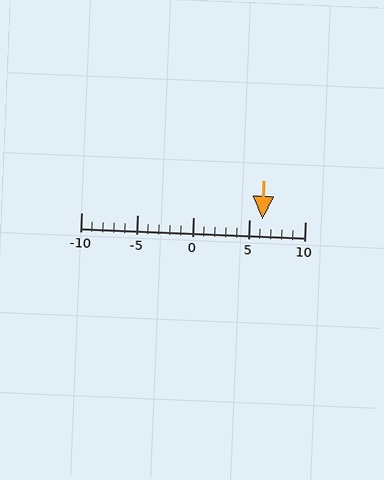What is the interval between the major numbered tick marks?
The major tick marks are spaced 5 units apart.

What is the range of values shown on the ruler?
The ruler shows values from -10 to 10.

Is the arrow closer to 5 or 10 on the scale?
The arrow is closer to 5.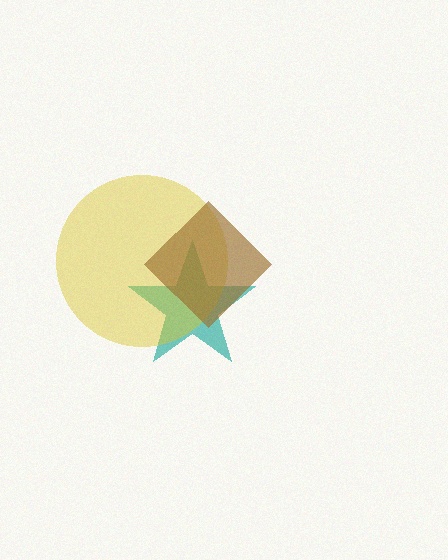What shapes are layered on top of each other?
The layered shapes are: a teal star, a yellow circle, a brown diamond.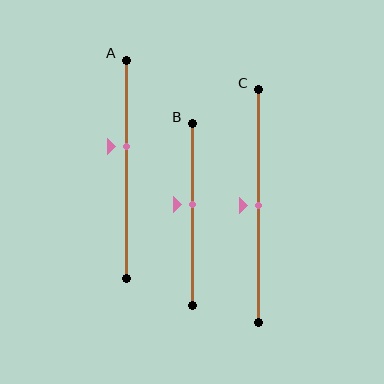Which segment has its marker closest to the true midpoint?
Segment C has its marker closest to the true midpoint.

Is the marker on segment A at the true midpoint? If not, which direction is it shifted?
No, the marker on segment A is shifted upward by about 10% of the segment length.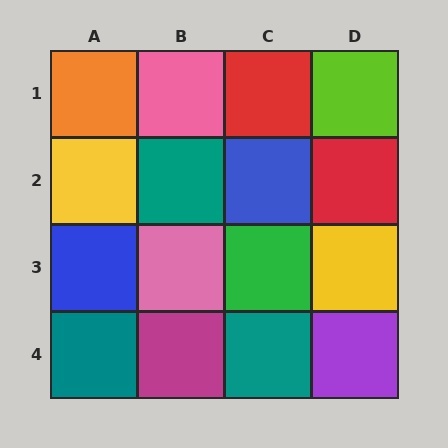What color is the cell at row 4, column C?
Teal.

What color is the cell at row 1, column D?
Lime.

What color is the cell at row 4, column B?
Magenta.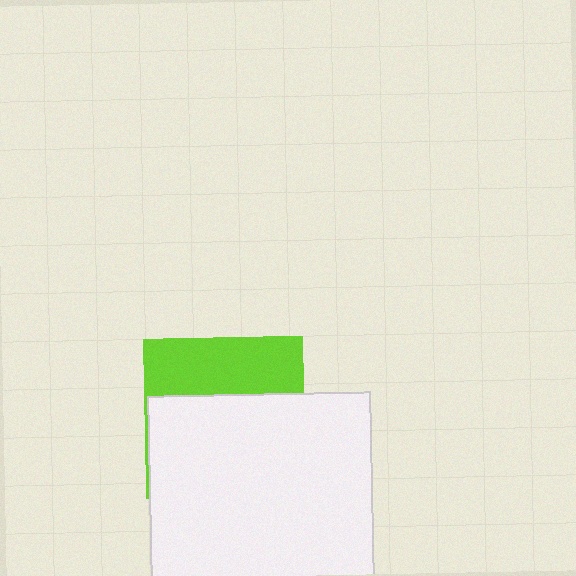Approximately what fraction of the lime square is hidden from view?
Roughly 62% of the lime square is hidden behind the white square.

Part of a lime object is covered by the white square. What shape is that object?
It is a square.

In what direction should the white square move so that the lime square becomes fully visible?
The white square should move down. That is the shortest direction to clear the overlap and leave the lime square fully visible.